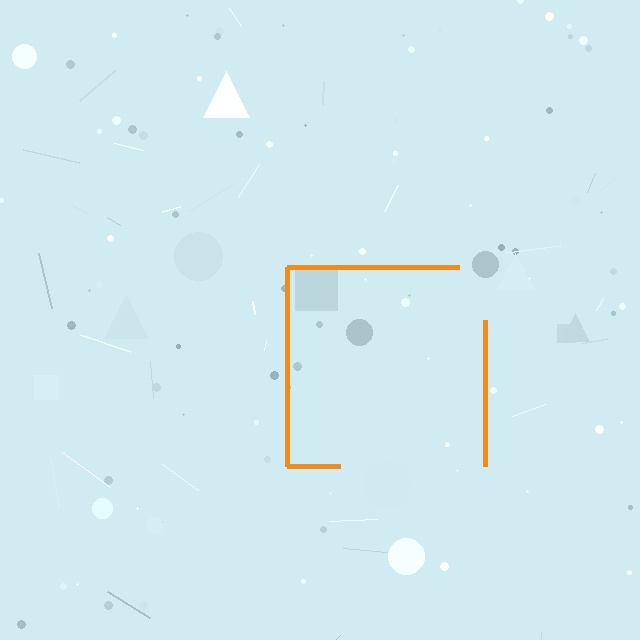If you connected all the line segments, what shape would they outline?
They would outline a square.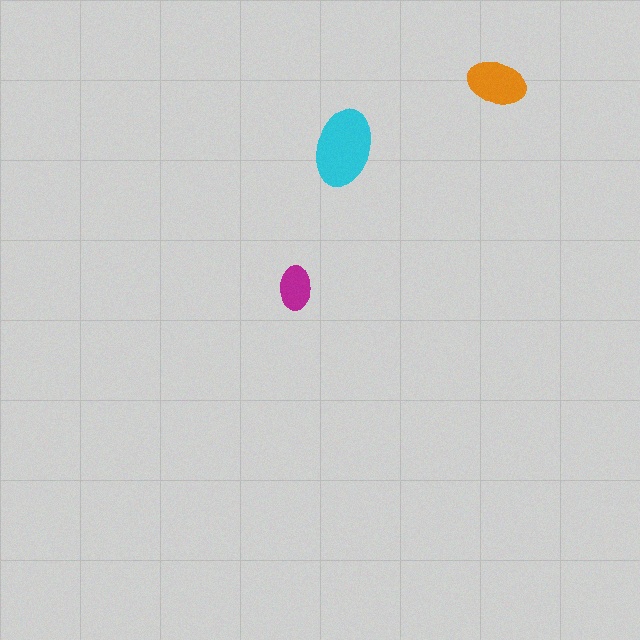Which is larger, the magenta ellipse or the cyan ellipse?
The cyan one.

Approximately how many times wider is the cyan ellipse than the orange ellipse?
About 1.5 times wider.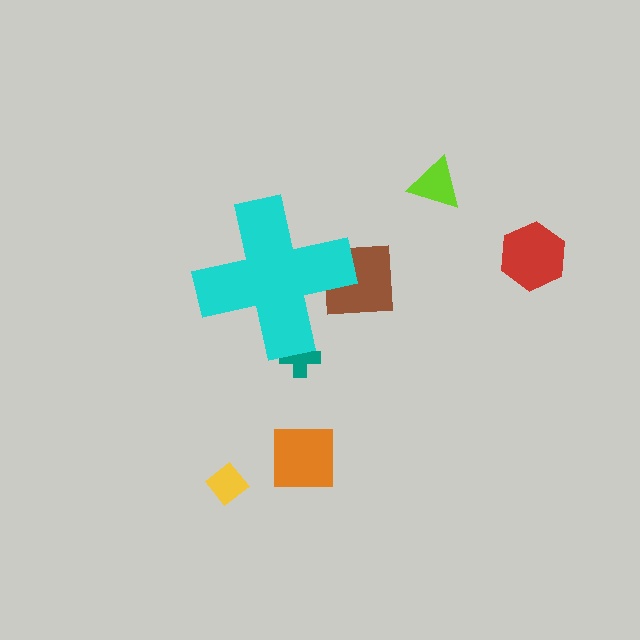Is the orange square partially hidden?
No, the orange square is fully visible.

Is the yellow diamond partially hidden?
No, the yellow diamond is fully visible.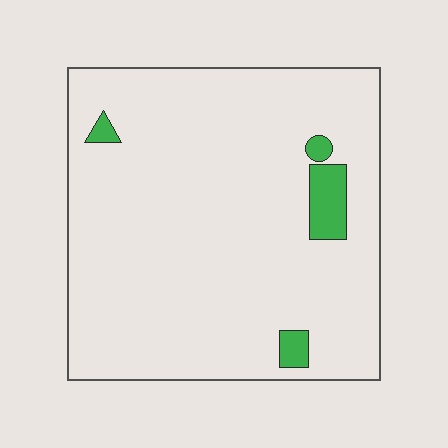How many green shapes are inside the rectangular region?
4.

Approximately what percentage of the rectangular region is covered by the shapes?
Approximately 5%.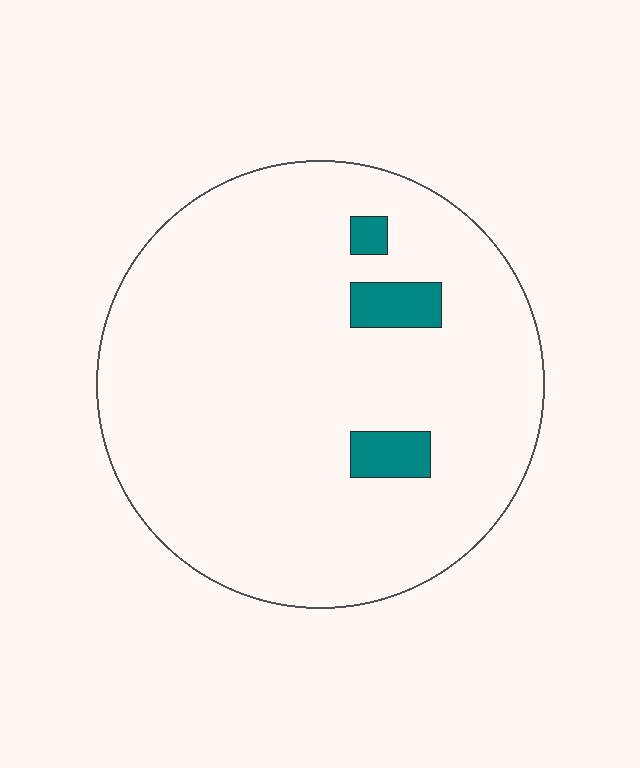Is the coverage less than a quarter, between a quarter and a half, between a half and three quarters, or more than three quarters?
Less than a quarter.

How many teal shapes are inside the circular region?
3.